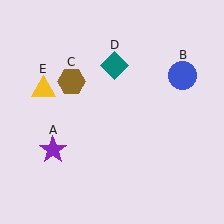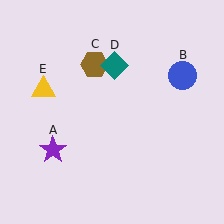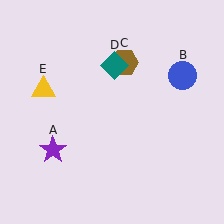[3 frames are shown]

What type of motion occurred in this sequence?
The brown hexagon (object C) rotated clockwise around the center of the scene.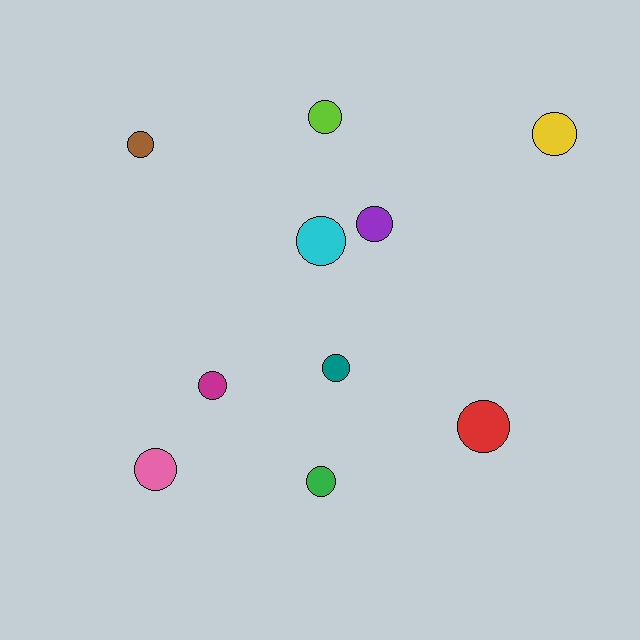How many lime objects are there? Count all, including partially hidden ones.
There is 1 lime object.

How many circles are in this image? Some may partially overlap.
There are 10 circles.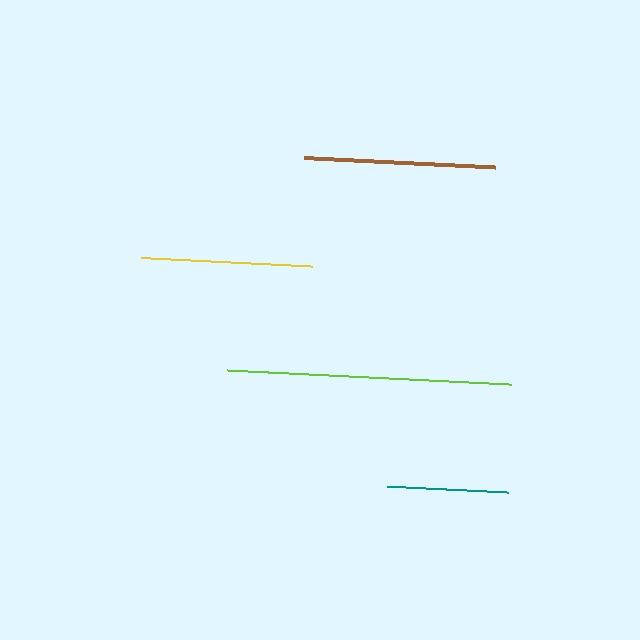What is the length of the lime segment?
The lime segment is approximately 284 pixels long.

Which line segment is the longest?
The lime line is the longest at approximately 284 pixels.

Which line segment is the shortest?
The teal line is the shortest at approximately 121 pixels.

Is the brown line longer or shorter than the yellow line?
The brown line is longer than the yellow line.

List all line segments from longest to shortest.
From longest to shortest: lime, brown, yellow, teal.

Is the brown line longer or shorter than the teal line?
The brown line is longer than the teal line.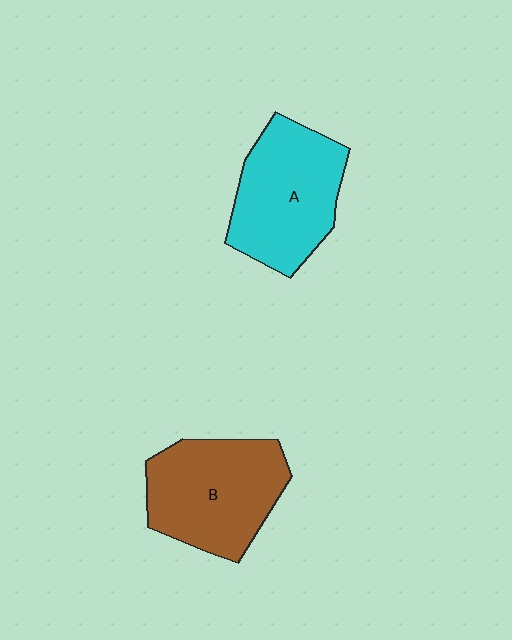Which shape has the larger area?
Shape B (brown).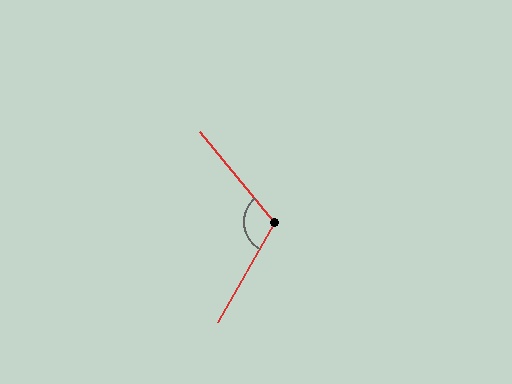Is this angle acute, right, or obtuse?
It is obtuse.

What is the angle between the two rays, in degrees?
Approximately 111 degrees.